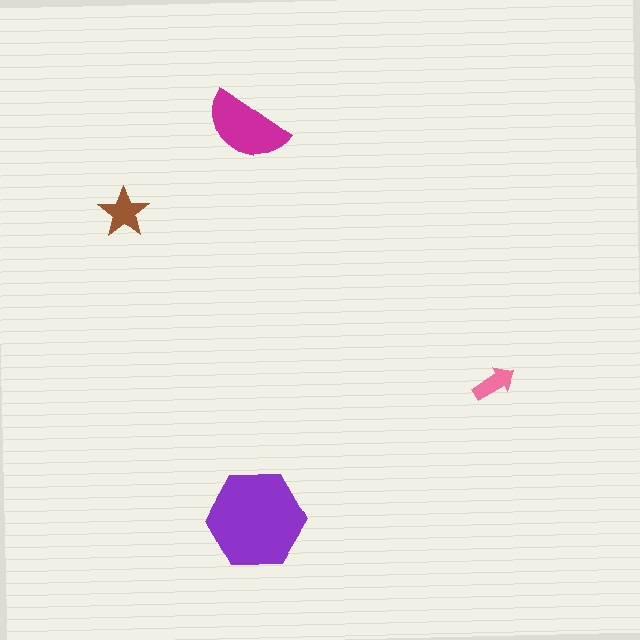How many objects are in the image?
There are 4 objects in the image.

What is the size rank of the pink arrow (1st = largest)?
4th.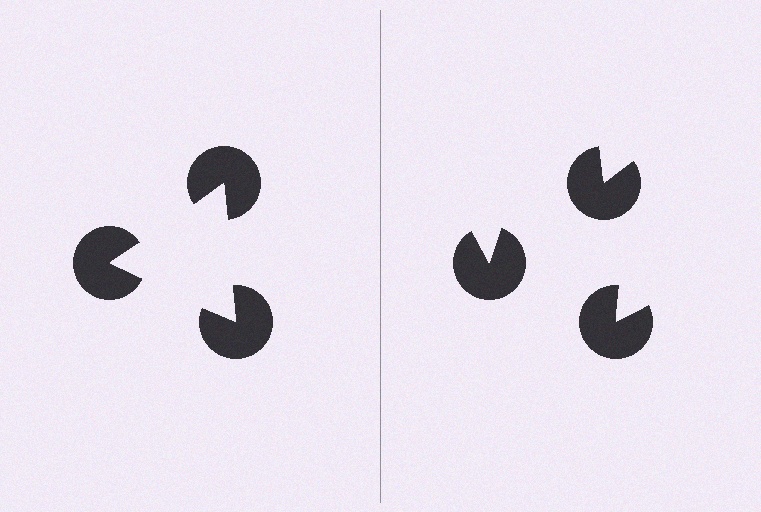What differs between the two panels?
The pac-man discs are positioned identically on both sides; only the wedge orientations differ. On the left they align to a triangle; on the right they are misaligned.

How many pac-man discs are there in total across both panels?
6 — 3 on each side.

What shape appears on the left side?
An illusory triangle.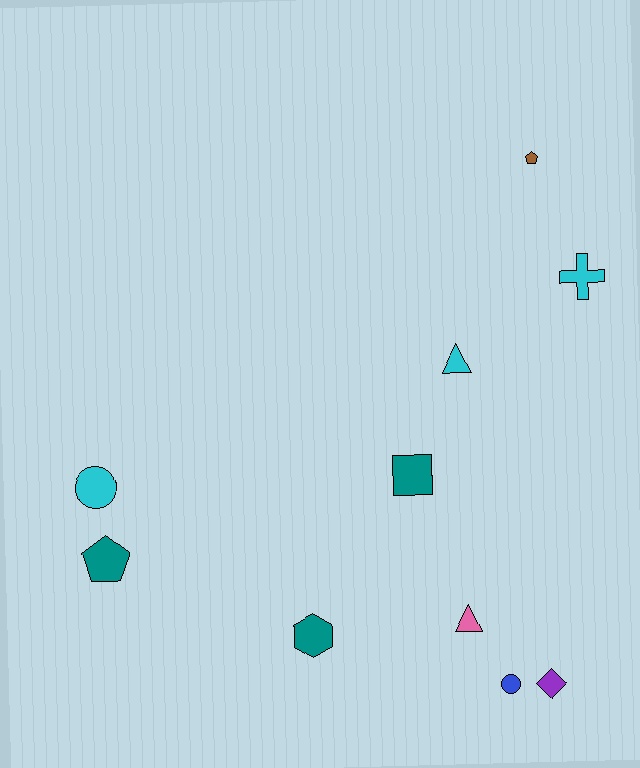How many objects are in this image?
There are 10 objects.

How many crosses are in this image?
There is 1 cross.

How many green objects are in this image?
There are no green objects.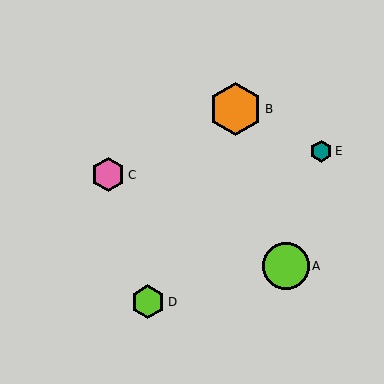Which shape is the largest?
The orange hexagon (labeled B) is the largest.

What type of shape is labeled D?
Shape D is a lime hexagon.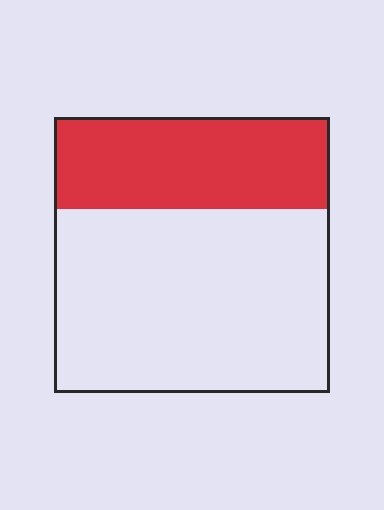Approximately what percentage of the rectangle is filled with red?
Approximately 35%.